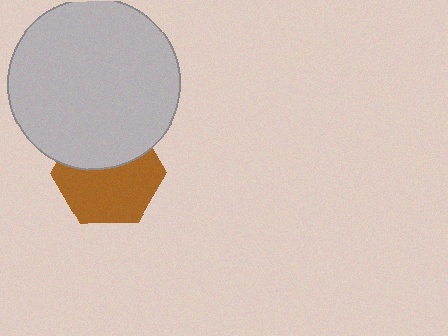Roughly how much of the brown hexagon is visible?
About half of it is visible (roughly 61%).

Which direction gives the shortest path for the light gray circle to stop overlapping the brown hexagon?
Moving up gives the shortest separation.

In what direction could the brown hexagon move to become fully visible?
The brown hexagon could move down. That would shift it out from behind the light gray circle entirely.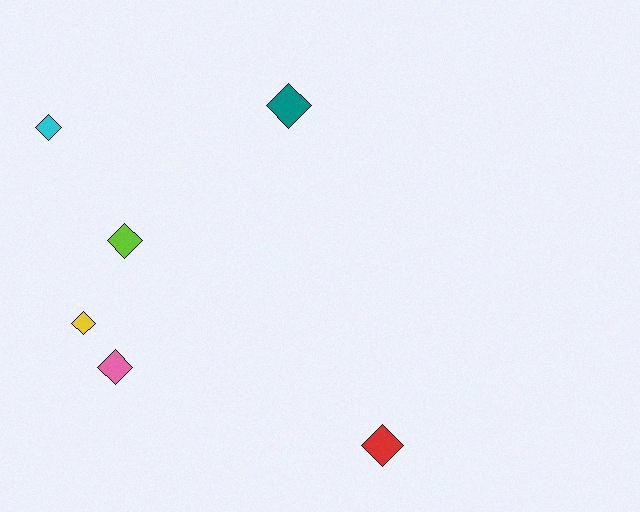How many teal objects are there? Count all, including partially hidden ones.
There is 1 teal object.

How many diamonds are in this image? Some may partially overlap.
There are 6 diamonds.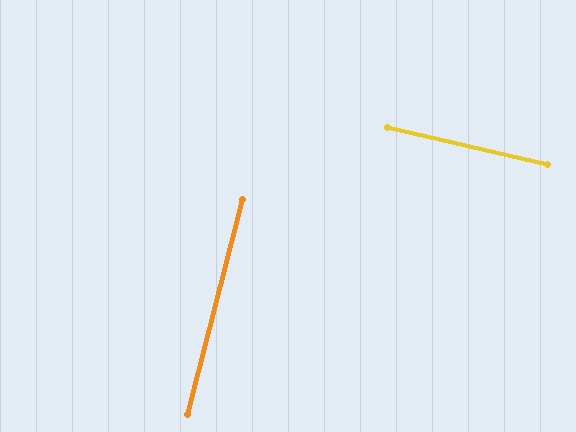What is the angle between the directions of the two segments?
Approximately 89 degrees.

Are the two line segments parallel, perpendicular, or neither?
Perpendicular — they meet at approximately 89°.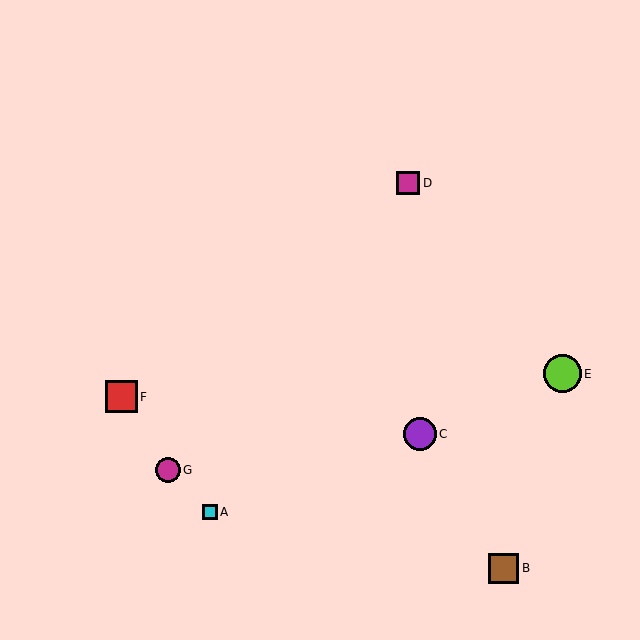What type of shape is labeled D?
Shape D is a magenta square.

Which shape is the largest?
The lime circle (labeled E) is the largest.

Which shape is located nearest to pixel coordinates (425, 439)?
The purple circle (labeled C) at (420, 434) is nearest to that location.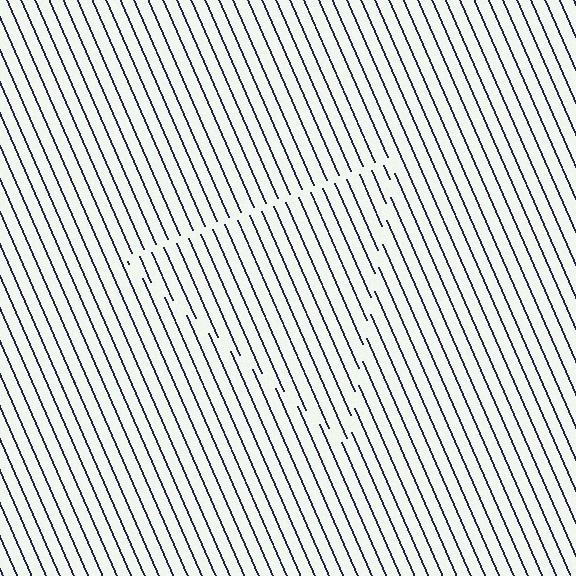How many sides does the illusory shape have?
3 sides — the line-ends trace a triangle.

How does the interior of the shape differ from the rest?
The interior of the shape contains the same grating, shifted by half a period — the contour is defined by the phase discontinuity where line-ends from the inner and outer gratings abut.